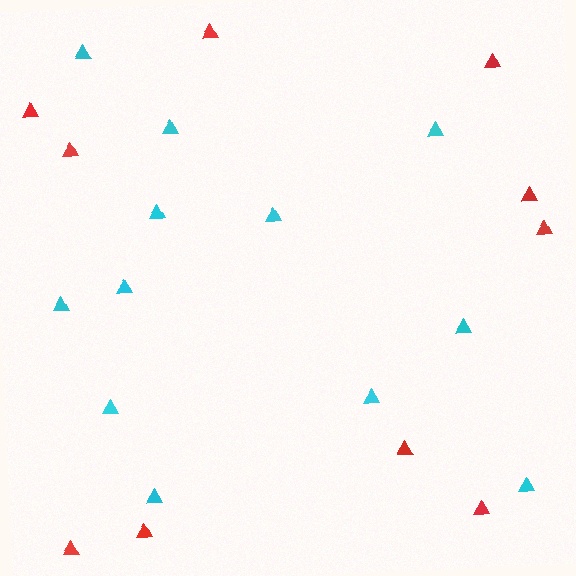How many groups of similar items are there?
There are 2 groups: one group of red triangles (10) and one group of cyan triangles (12).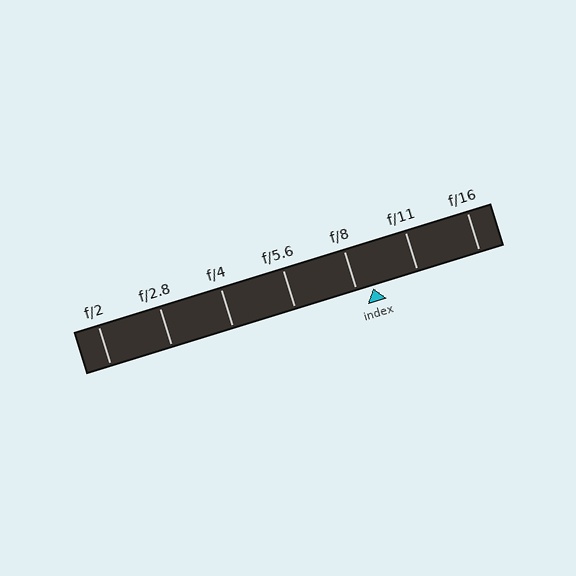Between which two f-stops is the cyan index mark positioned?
The index mark is between f/8 and f/11.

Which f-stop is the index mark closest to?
The index mark is closest to f/8.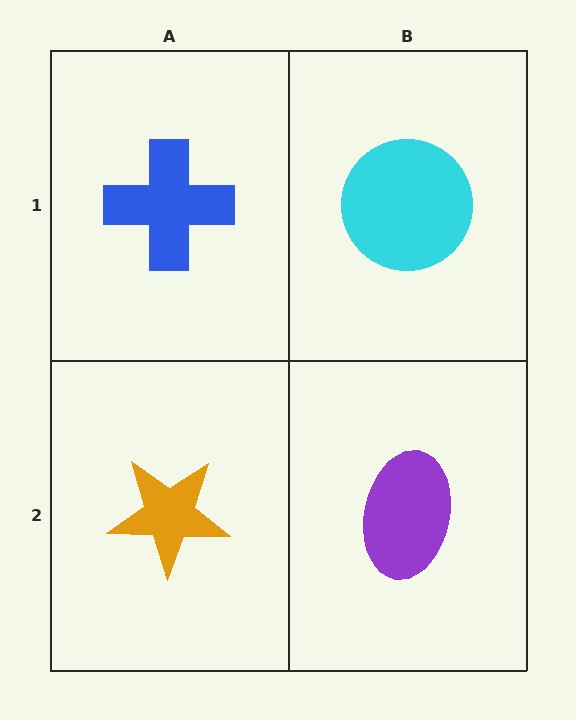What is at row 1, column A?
A blue cross.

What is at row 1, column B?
A cyan circle.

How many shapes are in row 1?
2 shapes.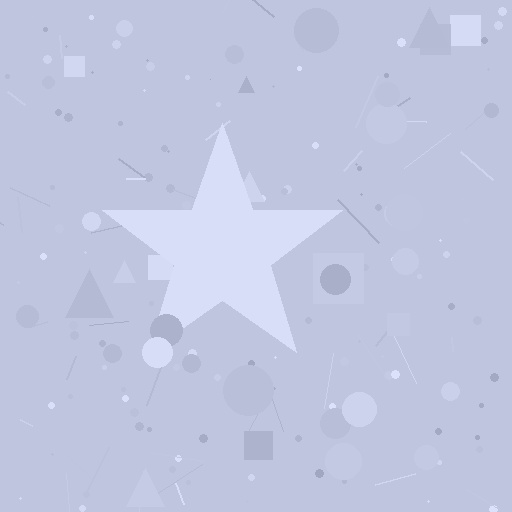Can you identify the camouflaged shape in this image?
The camouflaged shape is a star.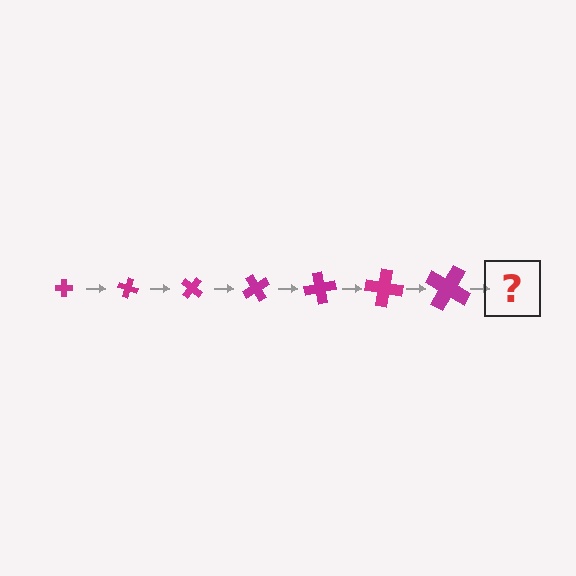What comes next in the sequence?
The next element should be a cross, larger than the previous one and rotated 140 degrees from the start.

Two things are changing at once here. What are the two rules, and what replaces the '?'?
The two rules are that the cross grows larger each step and it rotates 20 degrees each step. The '?' should be a cross, larger than the previous one and rotated 140 degrees from the start.